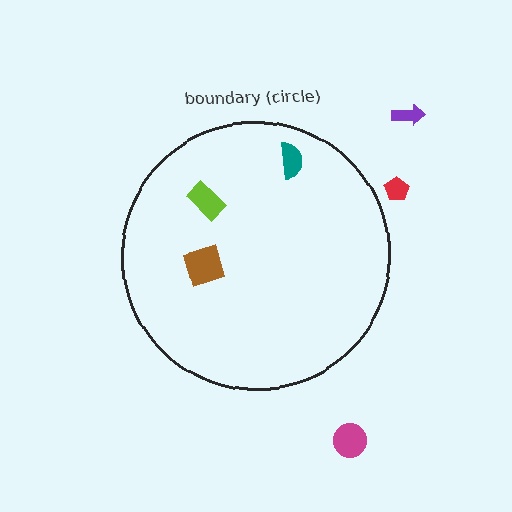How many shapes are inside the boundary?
3 inside, 3 outside.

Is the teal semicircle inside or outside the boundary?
Inside.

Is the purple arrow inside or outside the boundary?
Outside.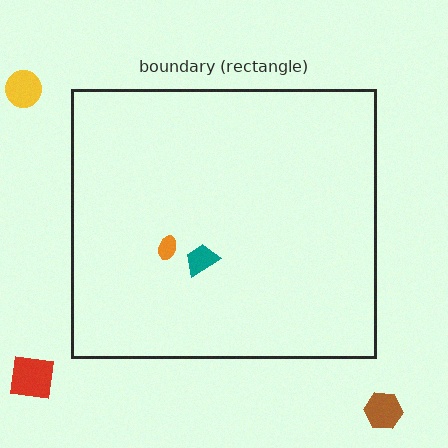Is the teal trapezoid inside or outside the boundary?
Inside.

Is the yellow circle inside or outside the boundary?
Outside.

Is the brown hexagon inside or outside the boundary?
Outside.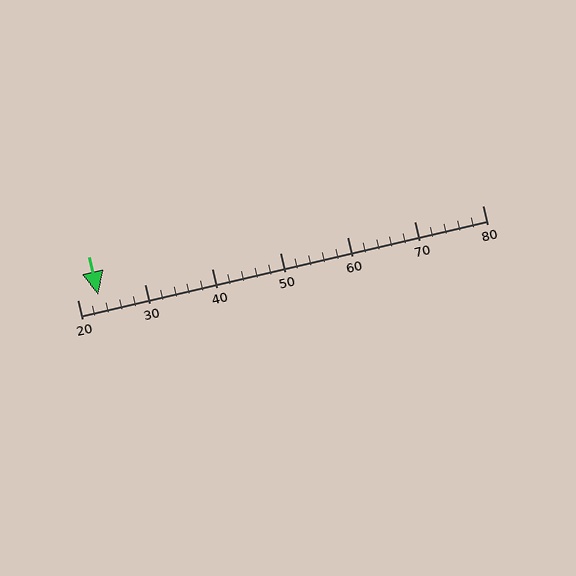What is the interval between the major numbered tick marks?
The major tick marks are spaced 10 units apart.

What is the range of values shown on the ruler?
The ruler shows values from 20 to 80.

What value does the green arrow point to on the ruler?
The green arrow points to approximately 23.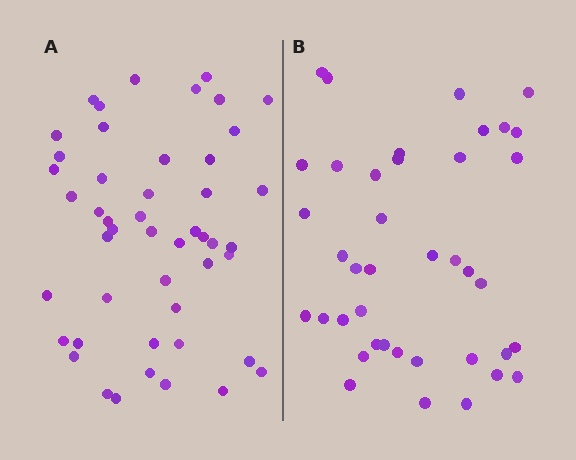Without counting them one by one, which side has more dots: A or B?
Region A (the left region) has more dots.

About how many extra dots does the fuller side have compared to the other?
Region A has roughly 8 or so more dots than region B.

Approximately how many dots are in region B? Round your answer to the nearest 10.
About 40 dots.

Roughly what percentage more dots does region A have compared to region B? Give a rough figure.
About 20% more.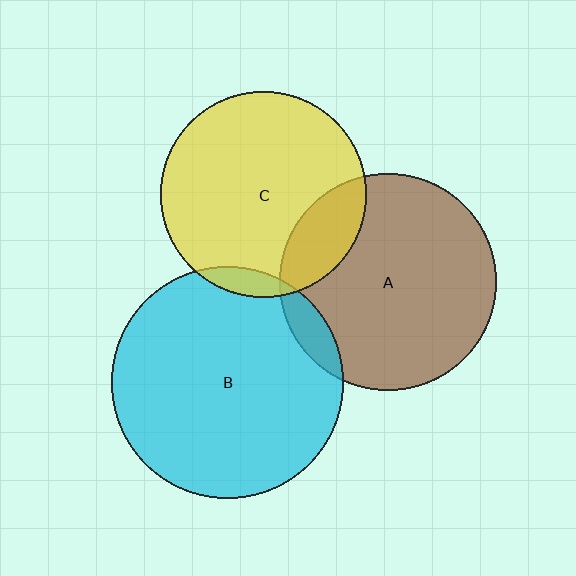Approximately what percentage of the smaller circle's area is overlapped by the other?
Approximately 5%.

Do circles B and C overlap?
Yes.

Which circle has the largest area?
Circle B (cyan).